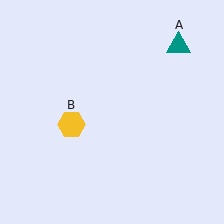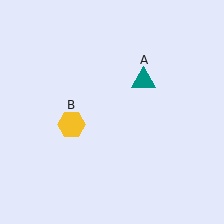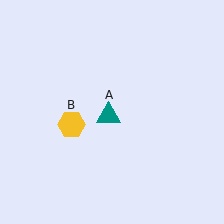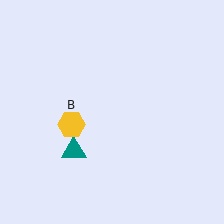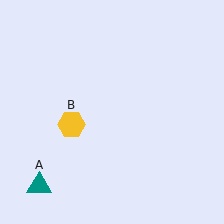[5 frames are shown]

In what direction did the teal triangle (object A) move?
The teal triangle (object A) moved down and to the left.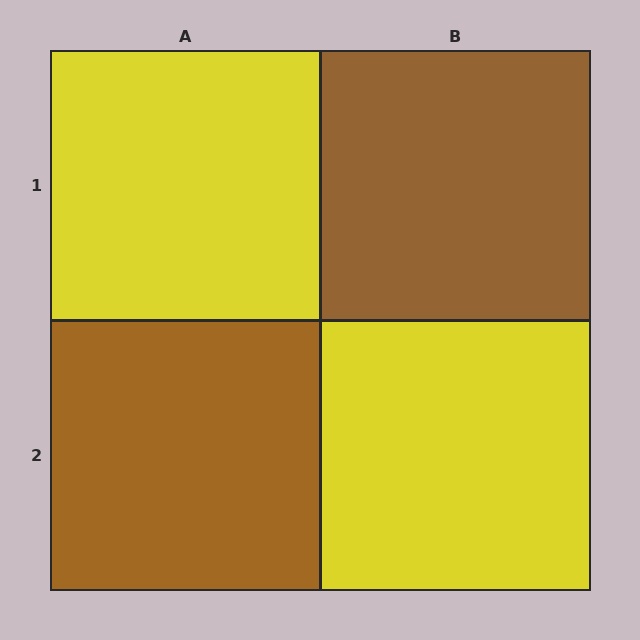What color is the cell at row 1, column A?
Yellow.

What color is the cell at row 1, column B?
Brown.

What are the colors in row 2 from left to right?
Brown, yellow.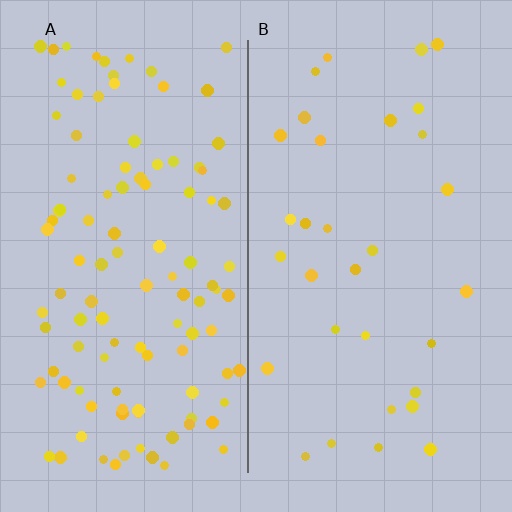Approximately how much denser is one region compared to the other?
Approximately 3.5× — region A over region B.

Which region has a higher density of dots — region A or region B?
A (the left).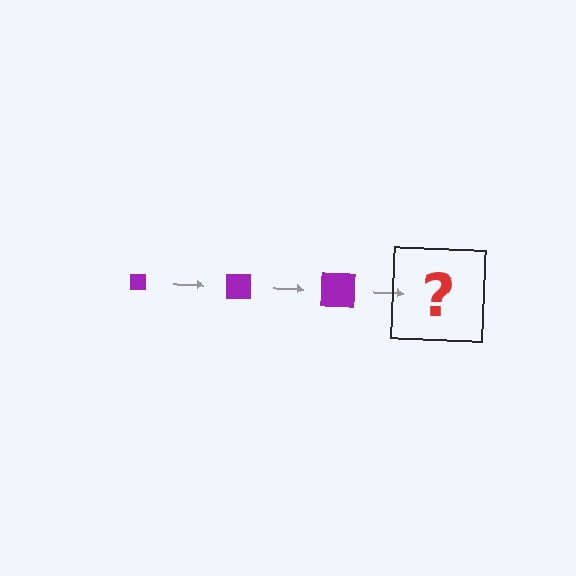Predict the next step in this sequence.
The next step is a purple square, larger than the previous one.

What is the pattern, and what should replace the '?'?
The pattern is that the square gets progressively larger each step. The '?' should be a purple square, larger than the previous one.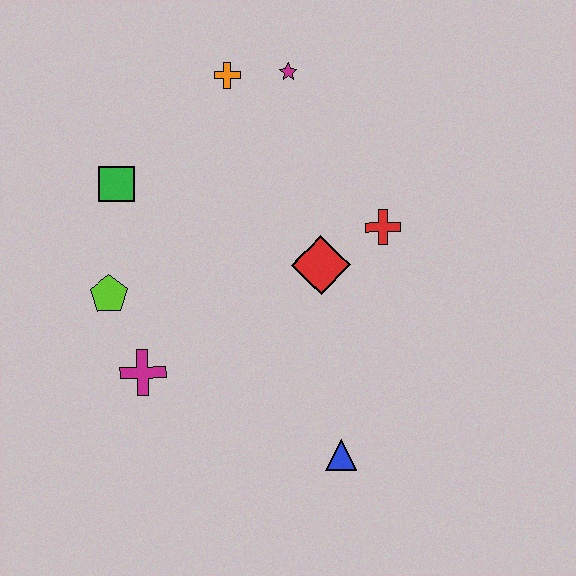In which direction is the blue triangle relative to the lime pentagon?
The blue triangle is to the right of the lime pentagon.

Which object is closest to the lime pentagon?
The magenta cross is closest to the lime pentagon.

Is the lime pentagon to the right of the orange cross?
No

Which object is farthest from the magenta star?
The blue triangle is farthest from the magenta star.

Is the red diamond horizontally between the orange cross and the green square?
No